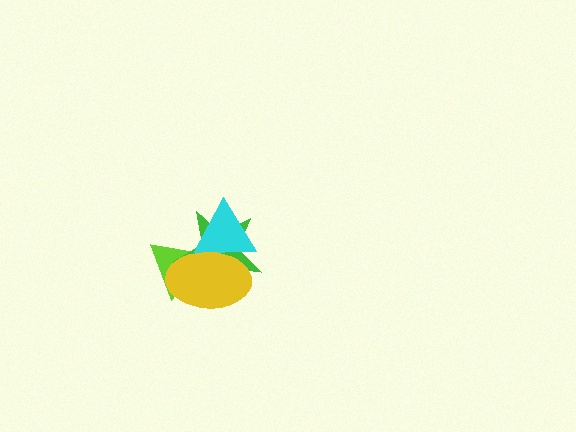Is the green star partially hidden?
Yes, it is partially covered by another shape.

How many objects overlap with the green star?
3 objects overlap with the green star.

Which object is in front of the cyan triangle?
The yellow ellipse is in front of the cyan triangle.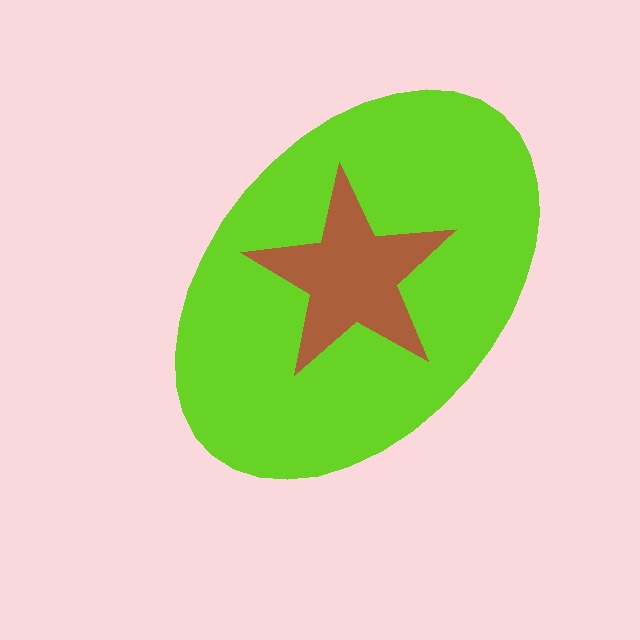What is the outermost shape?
The lime ellipse.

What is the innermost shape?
The brown star.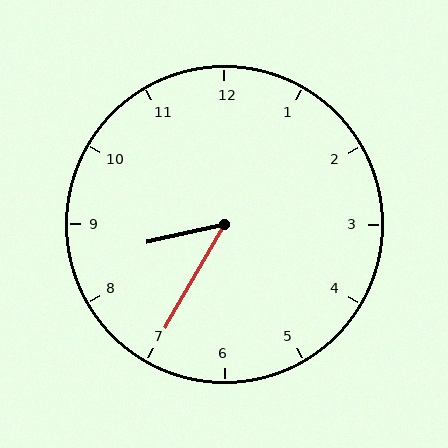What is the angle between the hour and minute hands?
Approximately 48 degrees.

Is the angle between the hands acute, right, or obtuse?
It is acute.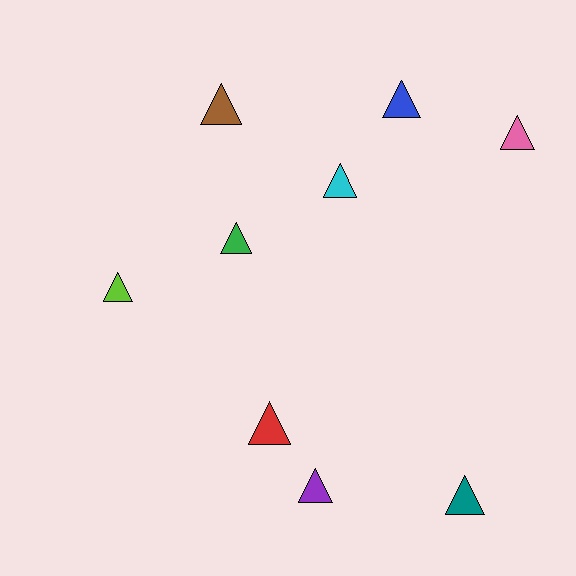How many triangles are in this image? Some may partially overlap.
There are 9 triangles.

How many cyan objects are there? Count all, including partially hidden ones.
There is 1 cyan object.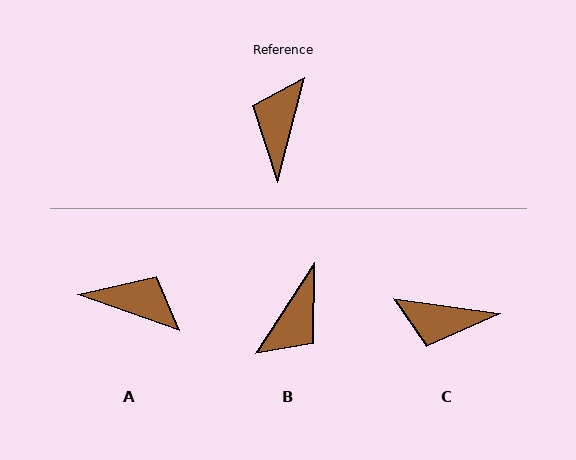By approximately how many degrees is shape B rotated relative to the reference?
Approximately 161 degrees counter-clockwise.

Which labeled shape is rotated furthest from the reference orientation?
B, about 161 degrees away.